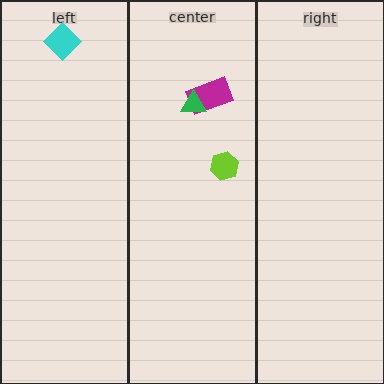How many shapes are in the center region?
3.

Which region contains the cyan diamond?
The left region.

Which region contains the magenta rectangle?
The center region.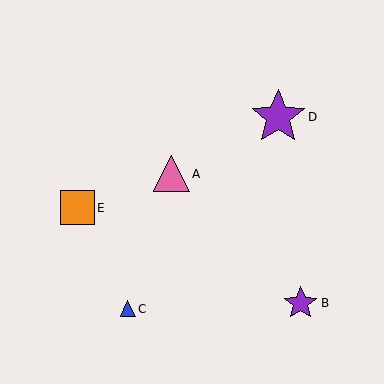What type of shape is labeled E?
Shape E is an orange square.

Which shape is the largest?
The purple star (labeled D) is the largest.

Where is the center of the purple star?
The center of the purple star is at (301, 303).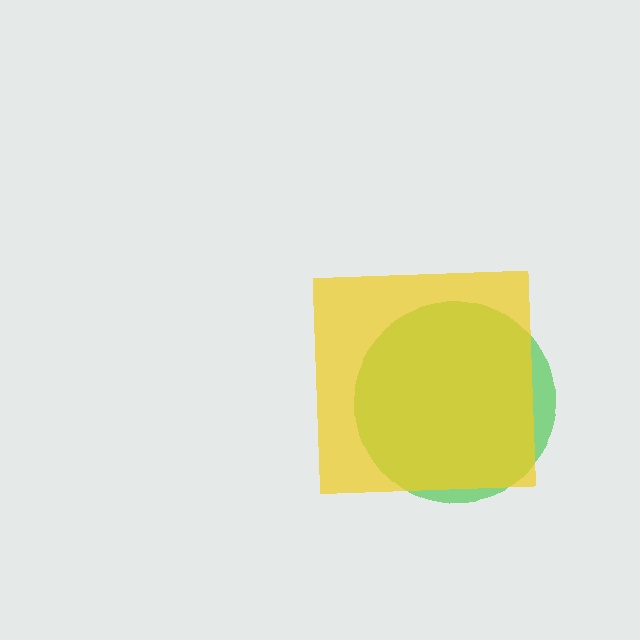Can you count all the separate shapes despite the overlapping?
Yes, there are 2 separate shapes.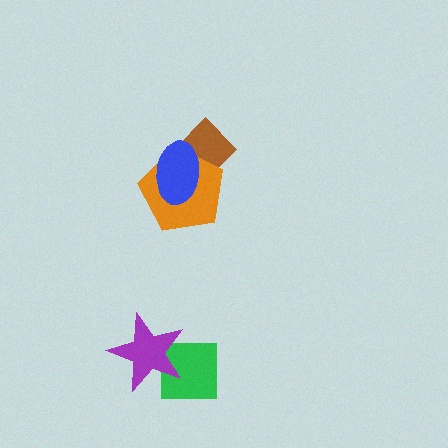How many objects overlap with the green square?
1 object overlaps with the green square.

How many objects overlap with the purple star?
1 object overlaps with the purple star.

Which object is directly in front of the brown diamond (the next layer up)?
The orange pentagon is directly in front of the brown diamond.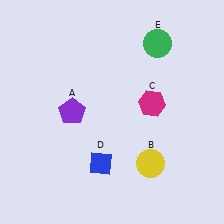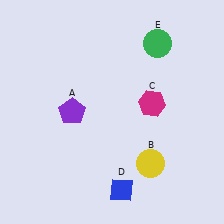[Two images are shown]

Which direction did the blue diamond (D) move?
The blue diamond (D) moved down.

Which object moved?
The blue diamond (D) moved down.